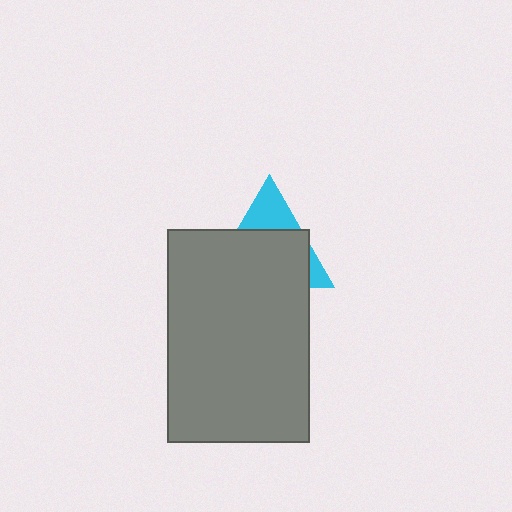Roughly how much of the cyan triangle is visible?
A small part of it is visible (roughly 32%).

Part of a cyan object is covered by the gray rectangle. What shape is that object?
It is a triangle.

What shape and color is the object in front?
The object in front is a gray rectangle.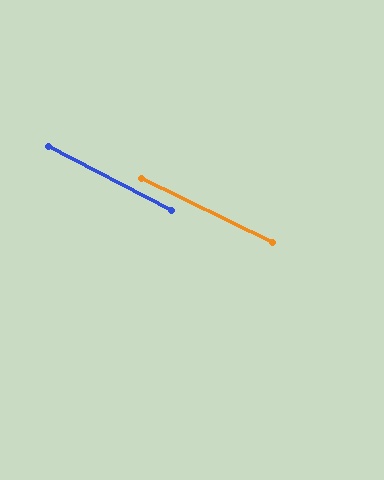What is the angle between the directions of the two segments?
Approximately 2 degrees.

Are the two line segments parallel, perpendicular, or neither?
Parallel — their directions differ by only 1.6°.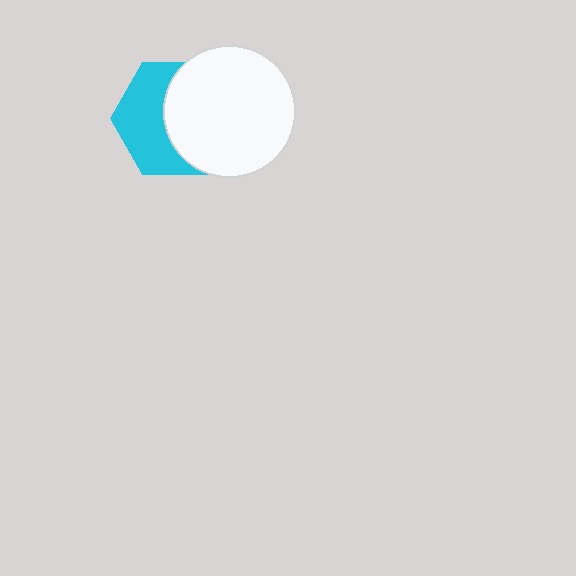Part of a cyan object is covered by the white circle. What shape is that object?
It is a hexagon.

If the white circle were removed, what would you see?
You would see the complete cyan hexagon.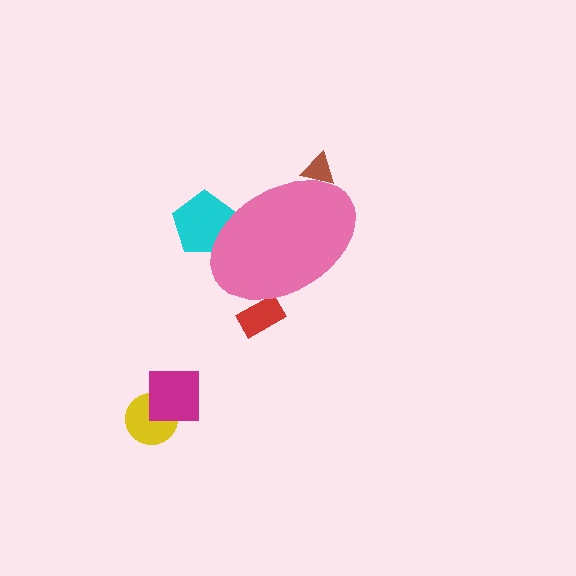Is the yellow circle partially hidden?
No, the yellow circle is fully visible.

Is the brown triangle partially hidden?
Yes, the brown triangle is partially hidden behind the pink ellipse.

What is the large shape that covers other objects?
A pink ellipse.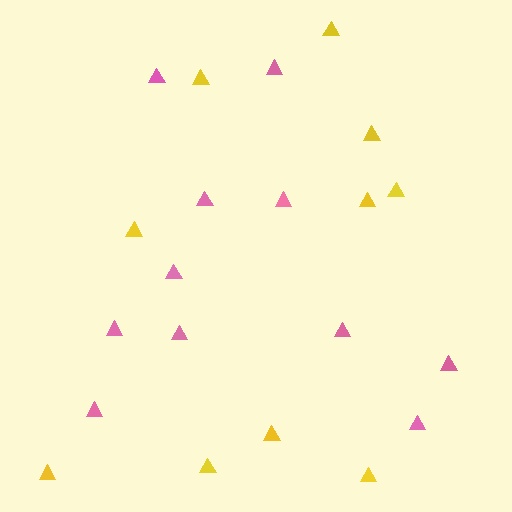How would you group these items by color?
There are 2 groups: one group of pink triangles (11) and one group of yellow triangles (10).